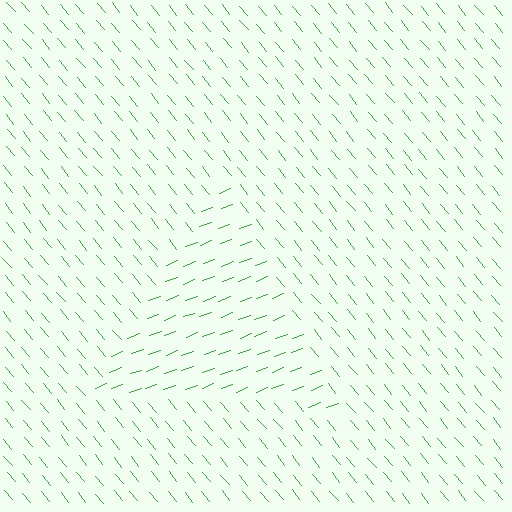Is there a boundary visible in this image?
Yes, there is a texture boundary formed by a change in line orientation.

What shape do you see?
I see a triangle.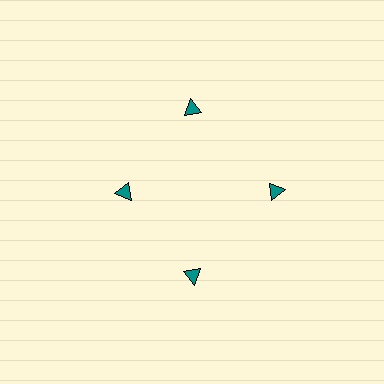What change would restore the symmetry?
The symmetry would be restored by moving it outward, back onto the ring so that all 4 triangles sit at equal angles and equal distance from the center.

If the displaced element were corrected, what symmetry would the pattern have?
It would have 4-fold rotational symmetry — the pattern would map onto itself every 90 degrees.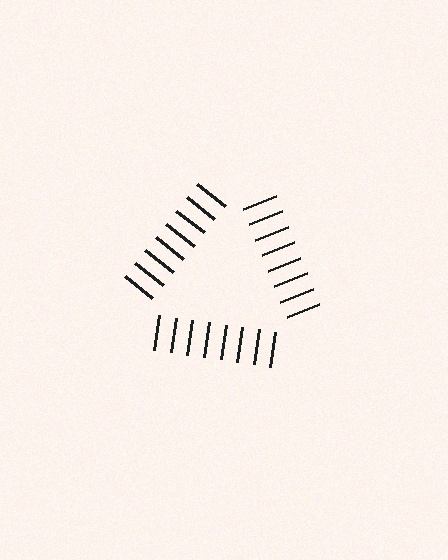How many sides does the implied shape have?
3 sides — the line-ends trace a triangle.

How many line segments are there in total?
24 — 8 along each of the 3 edges.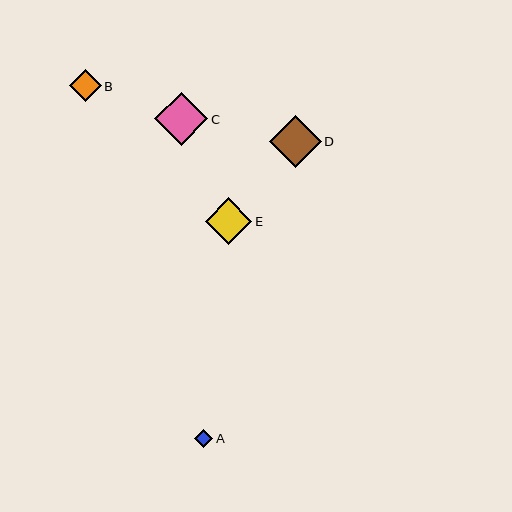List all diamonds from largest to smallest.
From largest to smallest: C, D, E, B, A.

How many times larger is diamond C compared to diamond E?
Diamond C is approximately 1.2 times the size of diamond E.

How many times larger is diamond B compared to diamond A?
Diamond B is approximately 1.7 times the size of diamond A.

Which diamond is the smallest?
Diamond A is the smallest with a size of approximately 19 pixels.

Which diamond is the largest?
Diamond C is the largest with a size of approximately 54 pixels.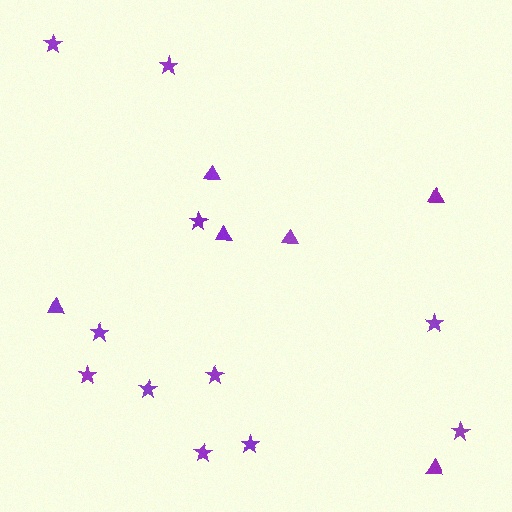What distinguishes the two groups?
There are 2 groups: one group of triangles (6) and one group of stars (11).